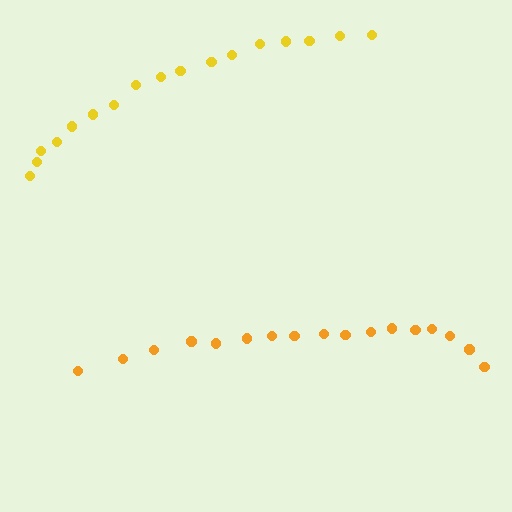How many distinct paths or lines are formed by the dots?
There are 2 distinct paths.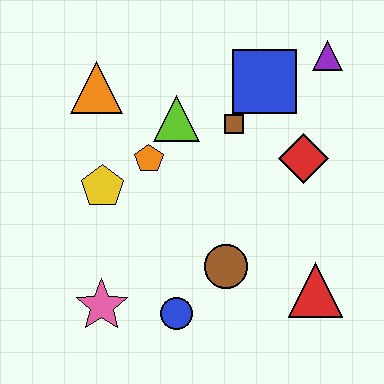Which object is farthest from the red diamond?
The pink star is farthest from the red diamond.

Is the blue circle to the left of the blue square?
Yes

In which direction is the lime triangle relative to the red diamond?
The lime triangle is to the left of the red diamond.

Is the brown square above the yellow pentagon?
Yes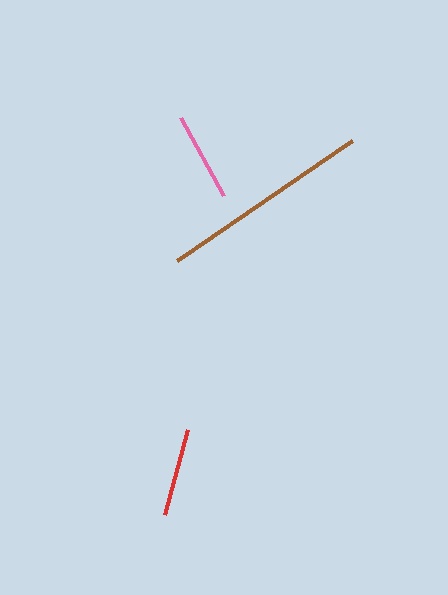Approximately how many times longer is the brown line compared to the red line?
The brown line is approximately 2.4 times the length of the red line.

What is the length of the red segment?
The red segment is approximately 88 pixels long.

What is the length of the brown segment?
The brown segment is approximately 213 pixels long.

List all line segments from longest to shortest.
From longest to shortest: brown, pink, red.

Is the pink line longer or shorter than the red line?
The pink line is longer than the red line.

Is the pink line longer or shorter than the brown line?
The brown line is longer than the pink line.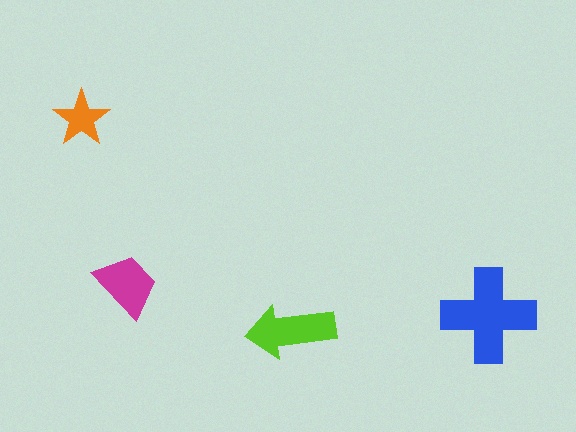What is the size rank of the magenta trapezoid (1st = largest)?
3rd.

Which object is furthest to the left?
The orange star is leftmost.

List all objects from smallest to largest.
The orange star, the magenta trapezoid, the lime arrow, the blue cross.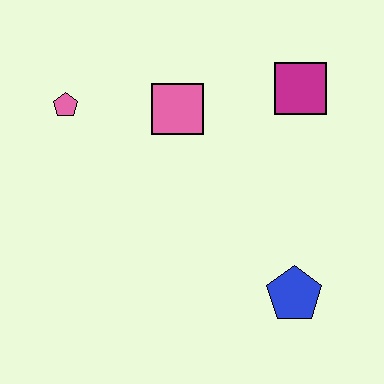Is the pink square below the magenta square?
Yes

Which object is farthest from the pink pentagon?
The blue pentagon is farthest from the pink pentagon.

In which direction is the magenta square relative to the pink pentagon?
The magenta square is to the right of the pink pentagon.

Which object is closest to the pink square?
The pink pentagon is closest to the pink square.